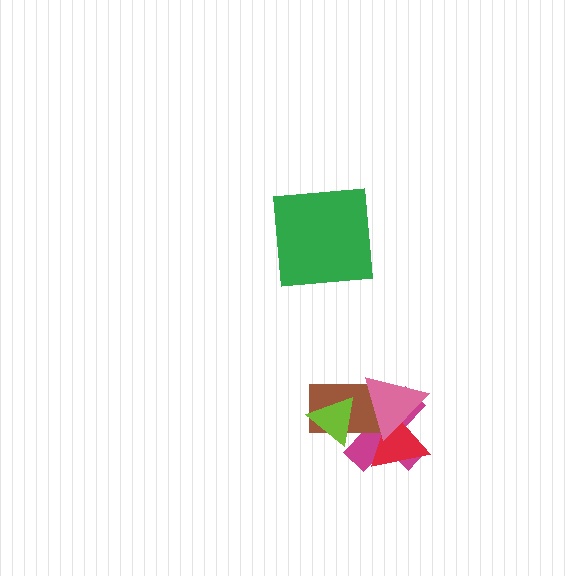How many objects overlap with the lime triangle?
2 objects overlap with the lime triangle.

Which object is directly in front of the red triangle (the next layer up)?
The brown rectangle is directly in front of the red triangle.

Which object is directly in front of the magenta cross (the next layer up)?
The red triangle is directly in front of the magenta cross.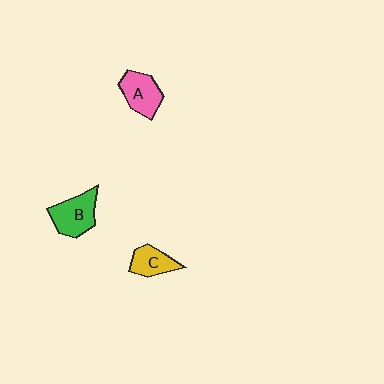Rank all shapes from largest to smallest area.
From largest to smallest: B (green), A (pink), C (yellow).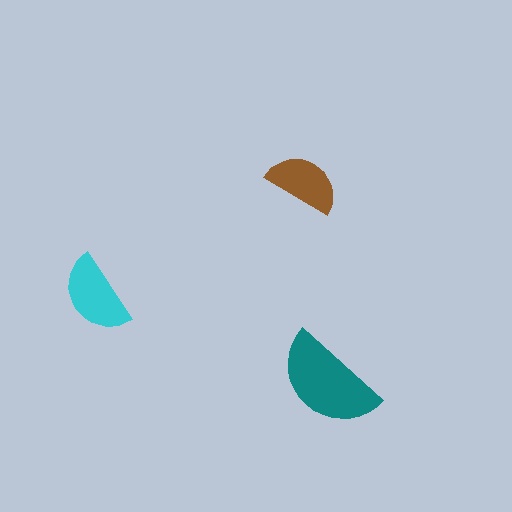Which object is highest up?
The brown semicircle is topmost.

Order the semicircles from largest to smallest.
the teal one, the cyan one, the brown one.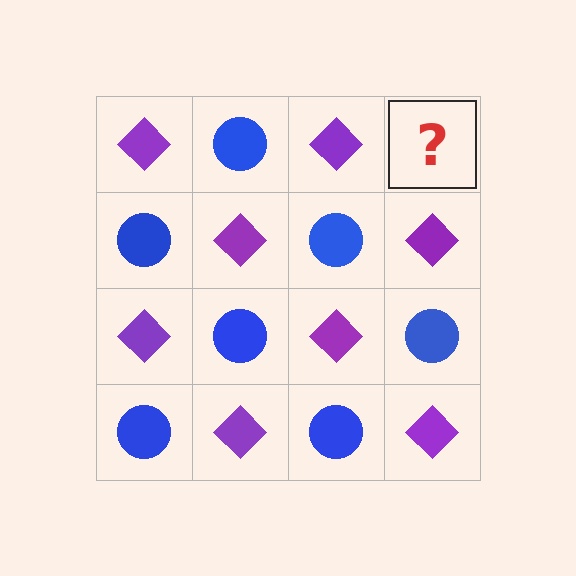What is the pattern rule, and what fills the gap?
The rule is that it alternates purple diamond and blue circle in a checkerboard pattern. The gap should be filled with a blue circle.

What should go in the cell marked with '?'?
The missing cell should contain a blue circle.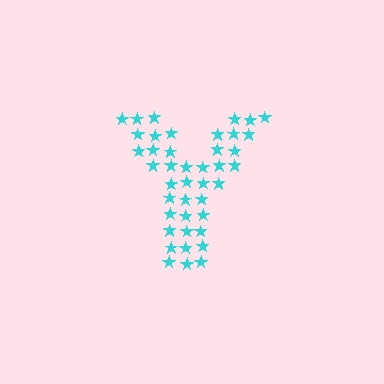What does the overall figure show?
The overall figure shows the letter Y.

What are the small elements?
The small elements are stars.